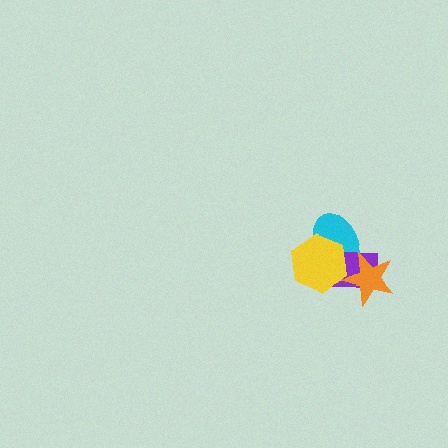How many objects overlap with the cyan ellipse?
3 objects overlap with the cyan ellipse.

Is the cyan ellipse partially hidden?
Yes, it is partially covered by another shape.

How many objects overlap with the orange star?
2 objects overlap with the orange star.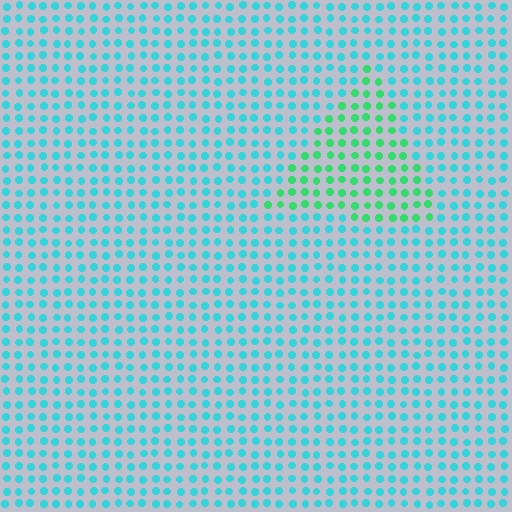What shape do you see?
I see a triangle.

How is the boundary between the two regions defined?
The boundary is defined purely by a slight shift in hue (about 43 degrees). Spacing, size, and orientation are identical on both sides.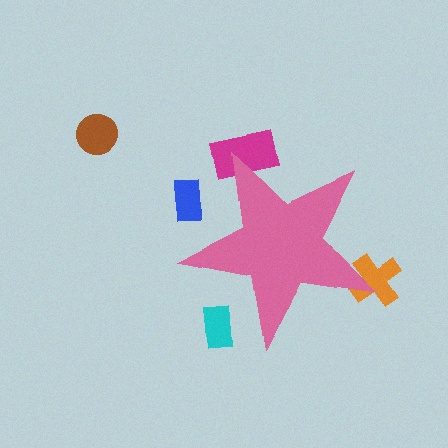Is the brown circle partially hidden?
No, the brown circle is fully visible.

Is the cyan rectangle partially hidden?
Yes, the cyan rectangle is partially hidden behind the pink star.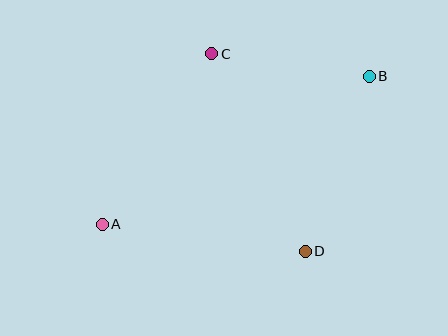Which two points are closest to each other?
Points B and C are closest to each other.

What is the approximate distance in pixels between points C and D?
The distance between C and D is approximately 218 pixels.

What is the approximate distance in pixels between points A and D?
The distance between A and D is approximately 205 pixels.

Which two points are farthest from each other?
Points A and B are farthest from each other.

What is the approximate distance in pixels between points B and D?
The distance between B and D is approximately 186 pixels.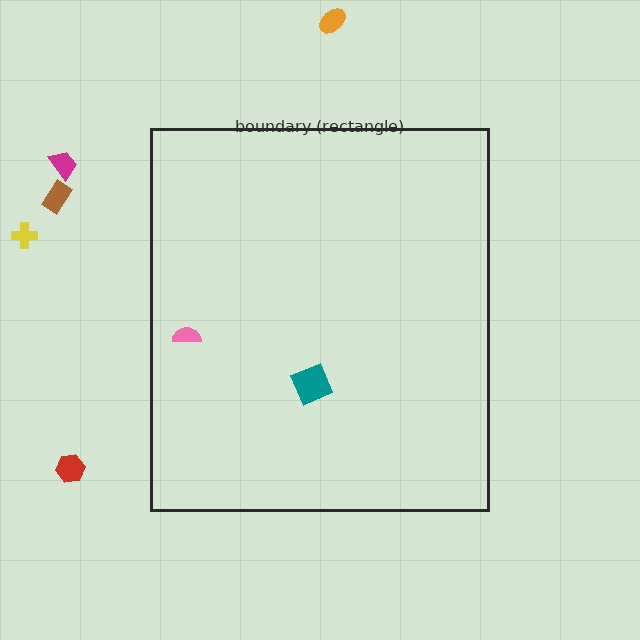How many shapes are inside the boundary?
2 inside, 5 outside.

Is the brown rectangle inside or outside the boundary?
Outside.